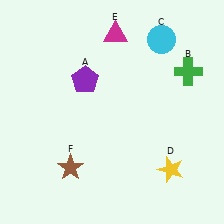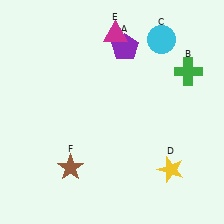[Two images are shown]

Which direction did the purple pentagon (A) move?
The purple pentagon (A) moved right.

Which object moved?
The purple pentagon (A) moved right.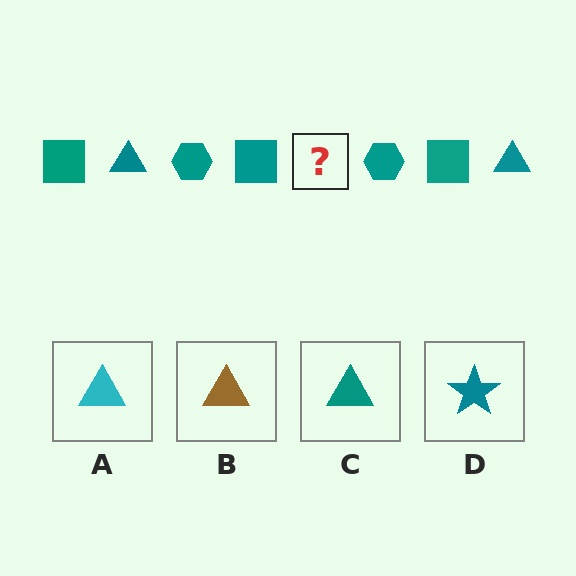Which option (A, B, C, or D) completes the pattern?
C.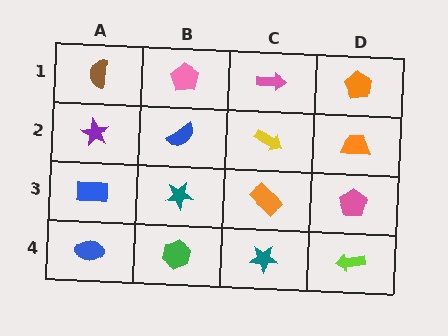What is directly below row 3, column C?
A teal star.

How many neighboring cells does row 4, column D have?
2.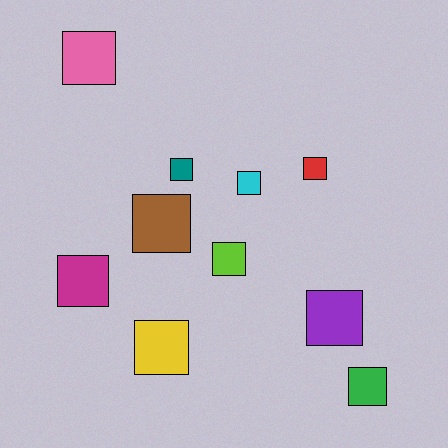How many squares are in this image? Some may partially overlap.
There are 10 squares.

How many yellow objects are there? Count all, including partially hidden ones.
There is 1 yellow object.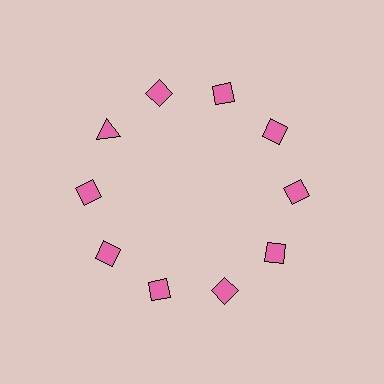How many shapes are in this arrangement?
There are 10 shapes arranged in a ring pattern.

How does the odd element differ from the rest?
It has a different shape: triangle instead of diamond.